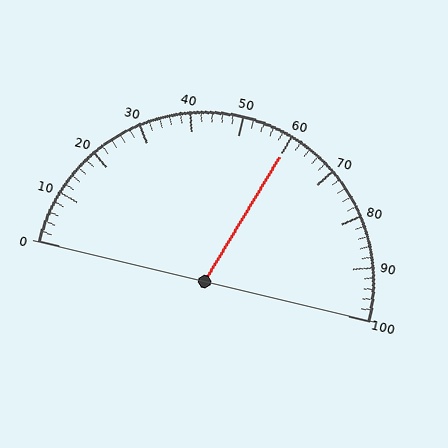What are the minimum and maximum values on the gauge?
The gauge ranges from 0 to 100.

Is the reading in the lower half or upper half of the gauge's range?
The reading is in the upper half of the range (0 to 100).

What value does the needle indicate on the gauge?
The needle indicates approximately 60.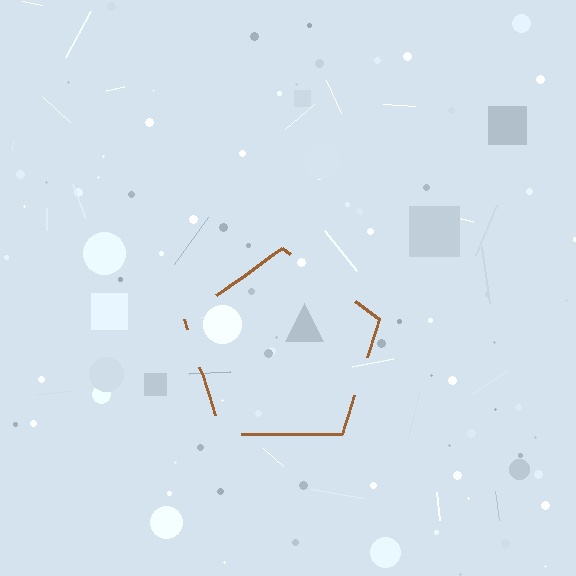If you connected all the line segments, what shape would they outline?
They would outline a pentagon.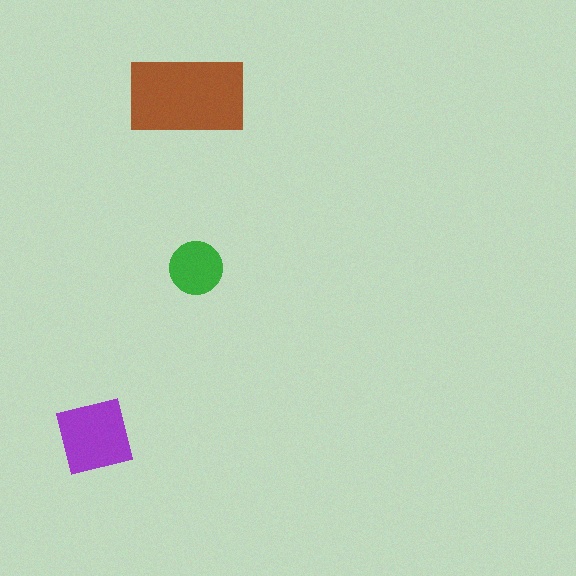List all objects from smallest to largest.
The green circle, the purple square, the brown rectangle.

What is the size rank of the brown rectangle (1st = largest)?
1st.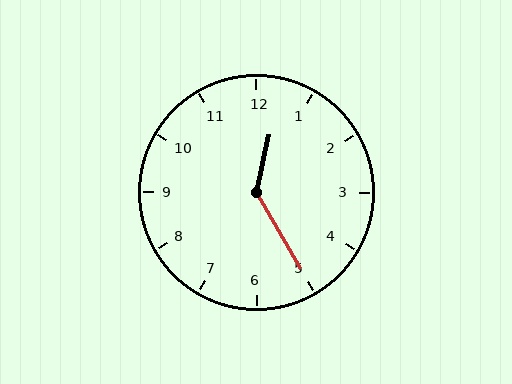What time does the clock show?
12:25.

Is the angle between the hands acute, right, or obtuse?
It is obtuse.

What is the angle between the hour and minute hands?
Approximately 138 degrees.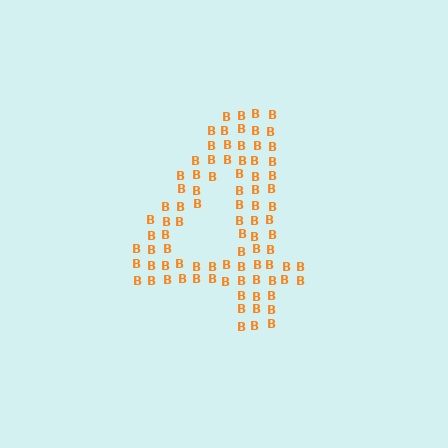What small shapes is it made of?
It is made of small letter B's.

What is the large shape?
The large shape is the digit 4.